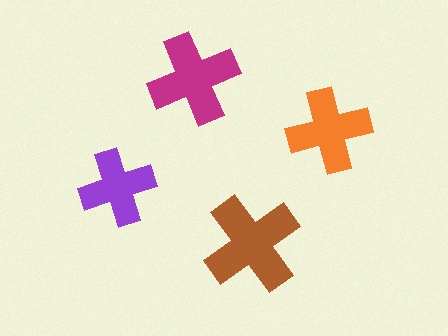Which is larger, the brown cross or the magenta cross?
The brown one.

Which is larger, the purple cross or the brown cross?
The brown one.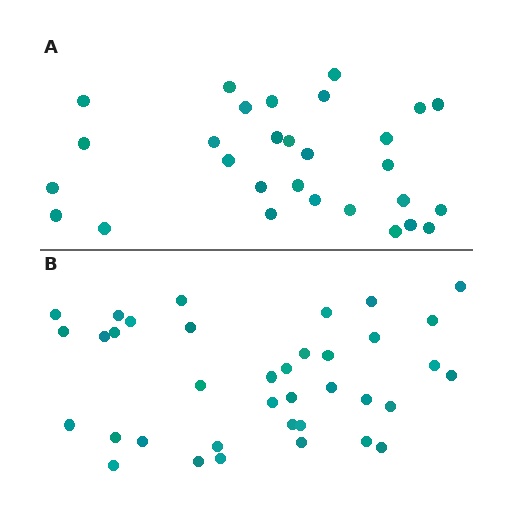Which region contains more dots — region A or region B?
Region B (the bottom region) has more dots.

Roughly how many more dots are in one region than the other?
Region B has roughly 8 or so more dots than region A.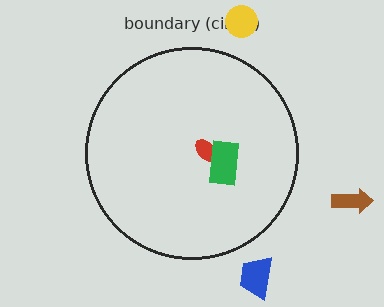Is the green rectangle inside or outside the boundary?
Inside.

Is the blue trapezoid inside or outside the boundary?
Outside.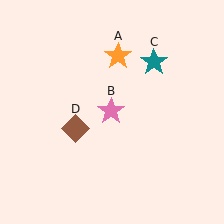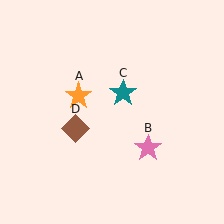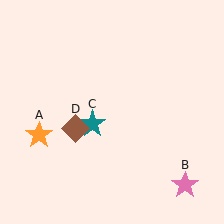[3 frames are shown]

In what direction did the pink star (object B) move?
The pink star (object B) moved down and to the right.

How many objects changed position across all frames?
3 objects changed position: orange star (object A), pink star (object B), teal star (object C).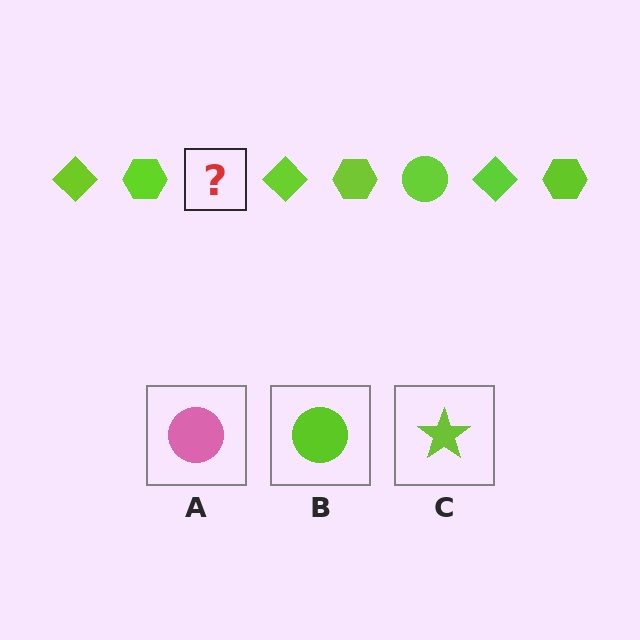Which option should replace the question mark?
Option B.